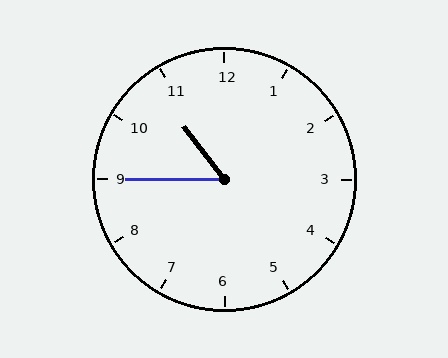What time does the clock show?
10:45.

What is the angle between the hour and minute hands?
Approximately 52 degrees.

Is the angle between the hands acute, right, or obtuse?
It is acute.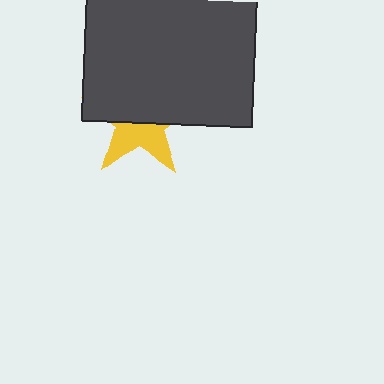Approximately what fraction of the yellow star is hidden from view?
Roughly 59% of the yellow star is hidden behind the dark gray rectangle.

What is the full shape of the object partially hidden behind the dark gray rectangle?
The partially hidden object is a yellow star.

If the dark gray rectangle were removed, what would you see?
You would see the complete yellow star.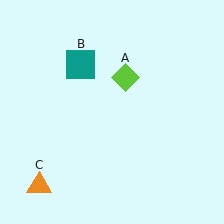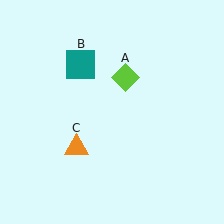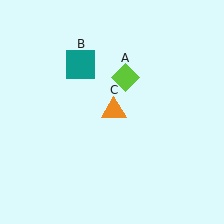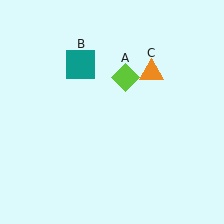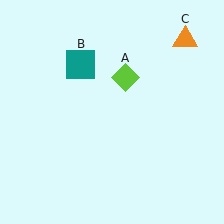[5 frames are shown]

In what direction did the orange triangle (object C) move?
The orange triangle (object C) moved up and to the right.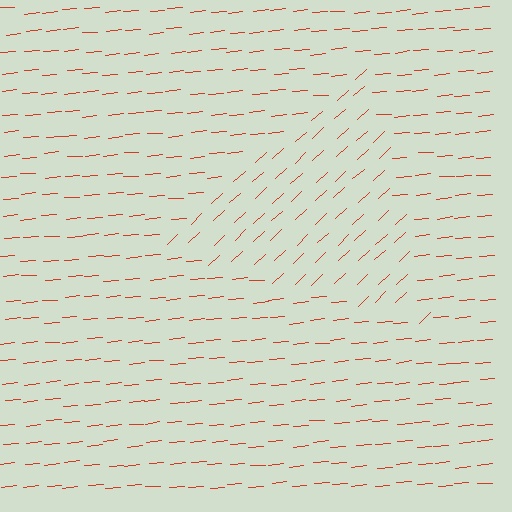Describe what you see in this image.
The image is filled with small red line segments. A triangle region in the image has lines oriented differently from the surrounding lines, creating a visible texture boundary.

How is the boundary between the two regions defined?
The boundary is defined purely by a change in line orientation (approximately 37 degrees difference). All lines are the same color and thickness.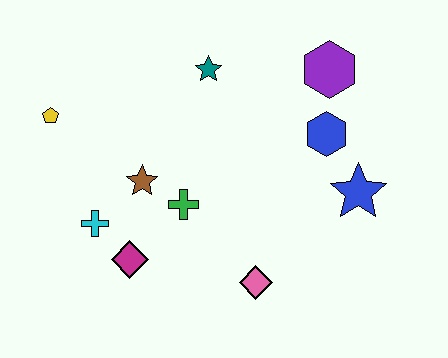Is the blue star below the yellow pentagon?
Yes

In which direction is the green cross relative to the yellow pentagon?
The green cross is to the right of the yellow pentagon.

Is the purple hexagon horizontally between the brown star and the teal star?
No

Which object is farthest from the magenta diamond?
The purple hexagon is farthest from the magenta diamond.